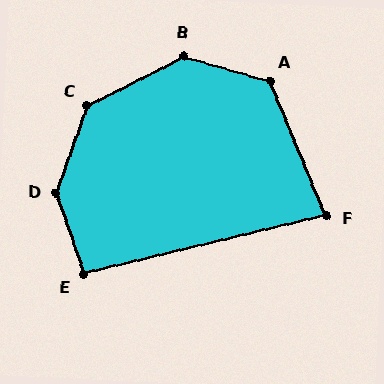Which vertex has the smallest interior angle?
F, at approximately 81 degrees.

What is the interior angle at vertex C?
Approximately 137 degrees (obtuse).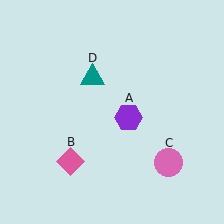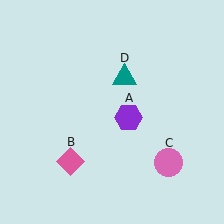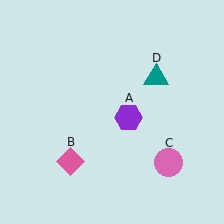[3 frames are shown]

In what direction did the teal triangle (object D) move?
The teal triangle (object D) moved right.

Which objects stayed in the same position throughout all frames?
Purple hexagon (object A) and pink diamond (object B) and pink circle (object C) remained stationary.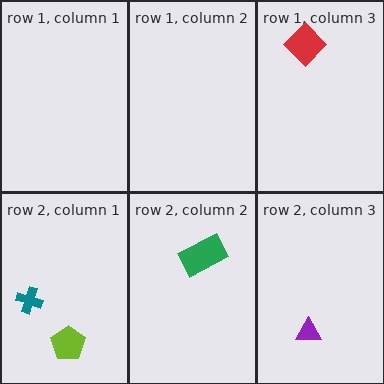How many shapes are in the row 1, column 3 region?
1.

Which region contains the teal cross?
The row 2, column 1 region.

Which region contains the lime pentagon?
The row 2, column 1 region.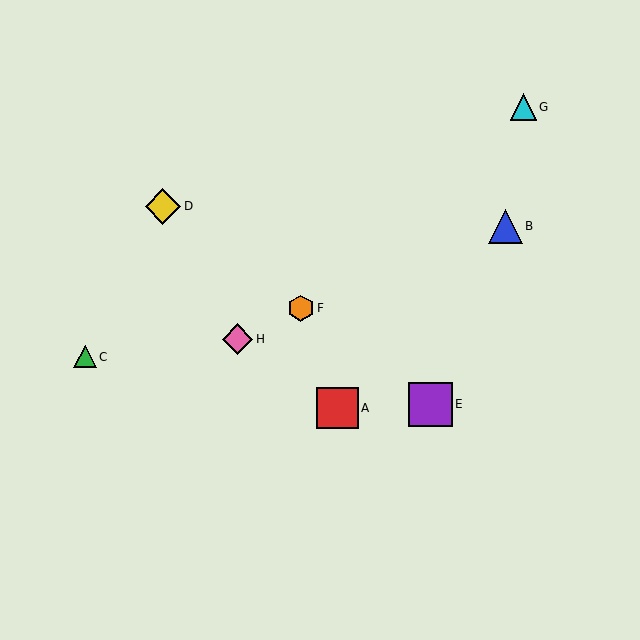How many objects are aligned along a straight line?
3 objects (D, E, F) are aligned along a straight line.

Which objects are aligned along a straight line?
Objects D, E, F are aligned along a straight line.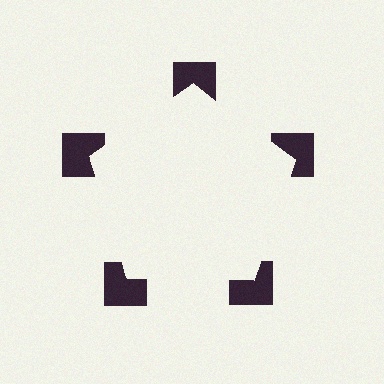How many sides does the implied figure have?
5 sides.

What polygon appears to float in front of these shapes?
An illusory pentagon — its edges are inferred from the aligned wedge cuts in the notched squares, not physically drawn.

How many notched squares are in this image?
There are 5 — one at each vertex of the illusory pentagon.